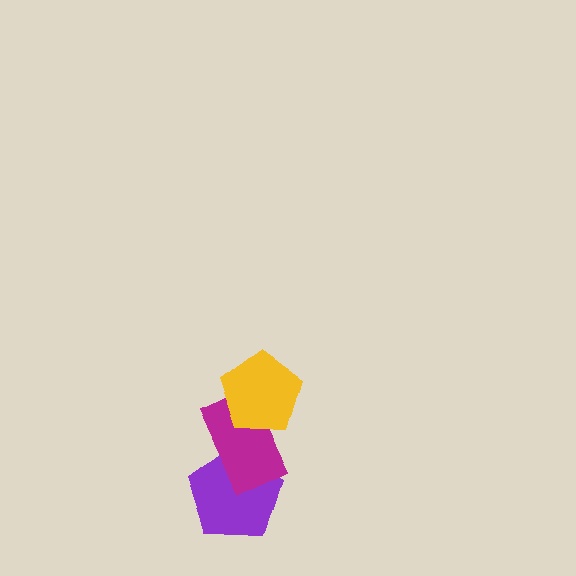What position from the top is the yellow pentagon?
The yellow pentagon is 1st from the top.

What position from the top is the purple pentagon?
The purple pentagon is 3rd from the top.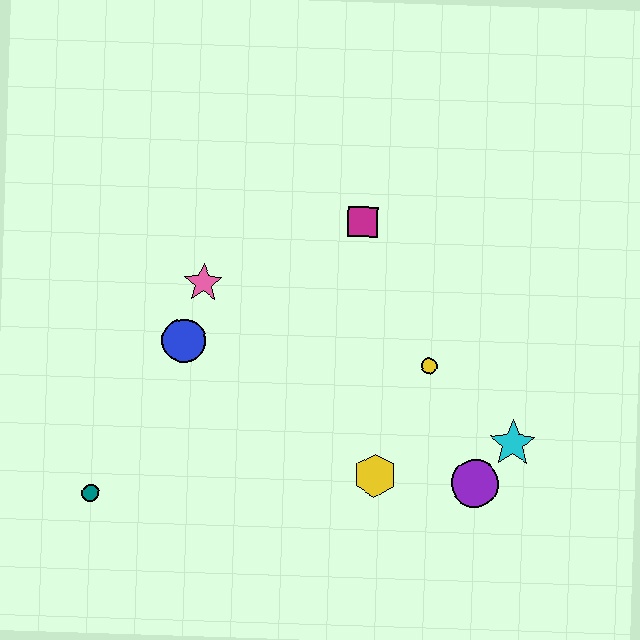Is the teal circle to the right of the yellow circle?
No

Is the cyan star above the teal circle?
Yes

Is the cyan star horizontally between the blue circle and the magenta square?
No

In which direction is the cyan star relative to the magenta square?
The cyan star is below the magenta square.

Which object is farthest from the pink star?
The cyan star is farthest from the pink star.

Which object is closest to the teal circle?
The blue circle is closest to the teal circle.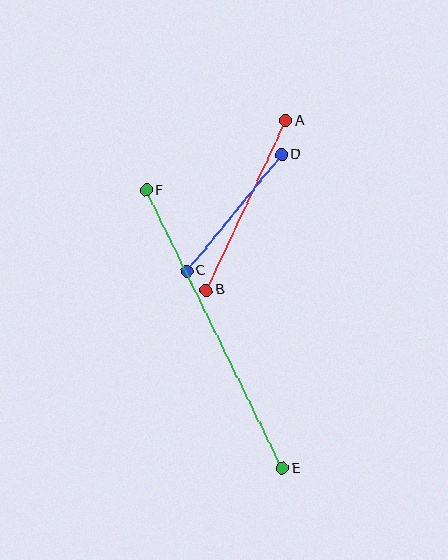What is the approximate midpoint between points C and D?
The midpoint is at approximately (234, 213) pixels.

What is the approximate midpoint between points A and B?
The midpoint is at approximately (246, 206) pixels.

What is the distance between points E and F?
The distance is approximately 310 pixels.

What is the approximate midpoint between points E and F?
The midpoint is at approximately (214, 329) pixels.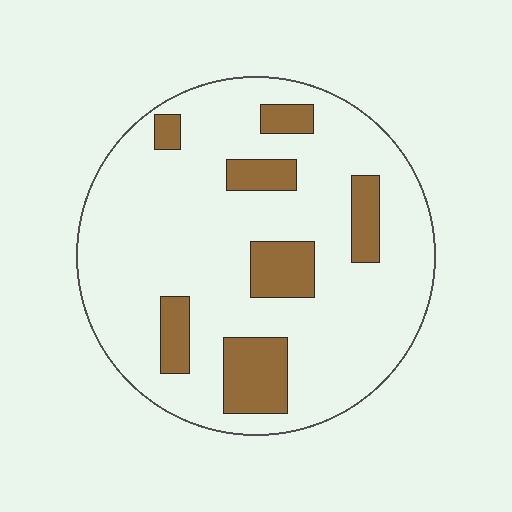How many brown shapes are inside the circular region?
7.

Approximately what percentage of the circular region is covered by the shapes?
Approximately 20%.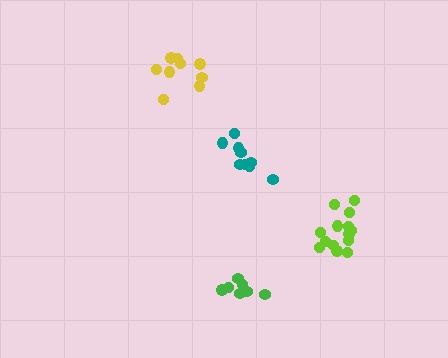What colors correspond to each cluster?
The clusters are colored: green, teal, yellow, lime.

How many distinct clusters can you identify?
There are 4 distinct clusters.